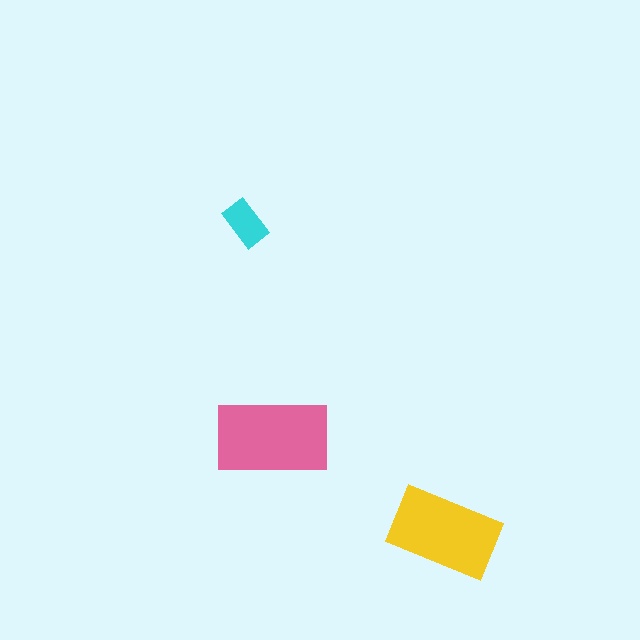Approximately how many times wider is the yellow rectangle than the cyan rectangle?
About 2.5 times wider.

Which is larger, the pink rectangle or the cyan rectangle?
The pink one.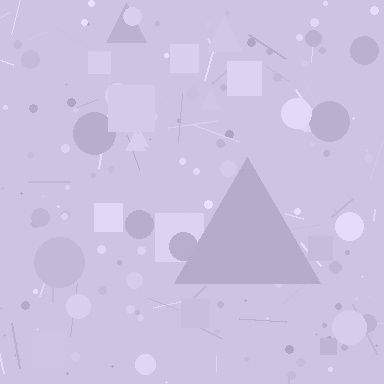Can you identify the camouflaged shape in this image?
The camouflaged shape is a triangle.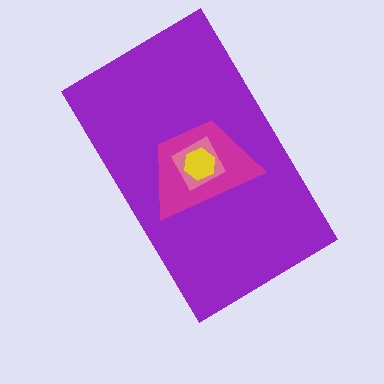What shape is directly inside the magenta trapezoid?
The pink square.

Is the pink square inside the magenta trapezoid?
Yes.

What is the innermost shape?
The yellow hexagon.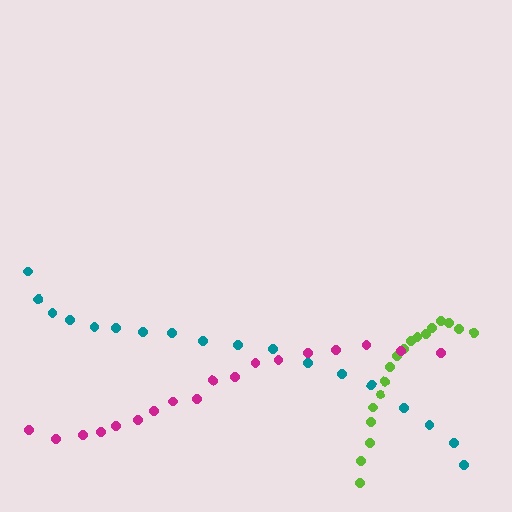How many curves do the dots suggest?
There are 3 distinct paths.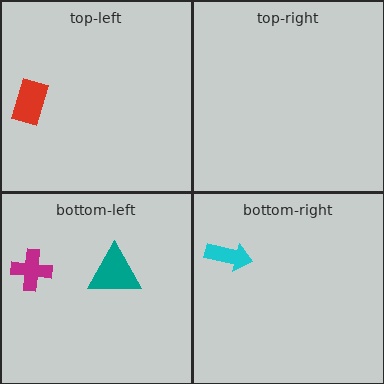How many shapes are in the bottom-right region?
1.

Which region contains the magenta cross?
The bottom-left region.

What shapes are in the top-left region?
The red rectangle.